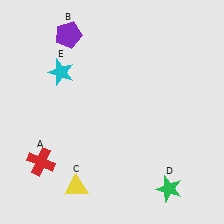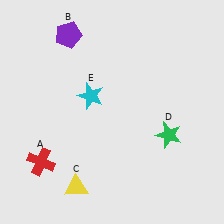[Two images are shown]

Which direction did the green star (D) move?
The green star (D) moved up.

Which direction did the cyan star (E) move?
The cyan star (E) moved right.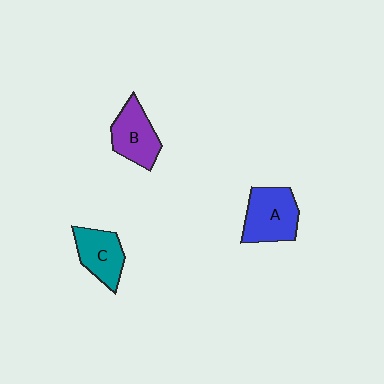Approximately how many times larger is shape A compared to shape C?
Approximately 1.2 times.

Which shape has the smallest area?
Shape C (teal).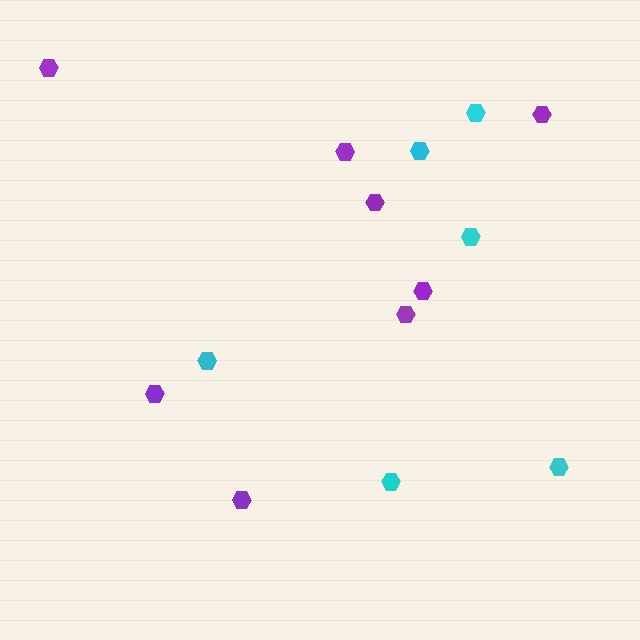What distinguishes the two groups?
There are 2 groups: one group of purple hexagons (8) and one group of cyan hexagons (6).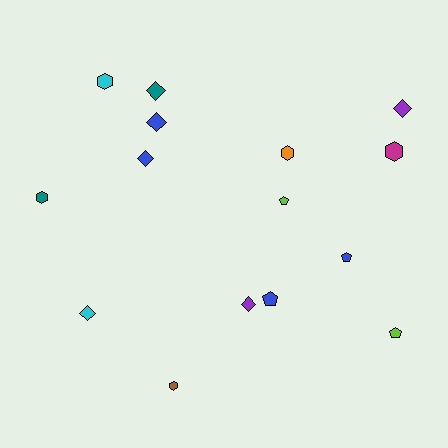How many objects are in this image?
There are 15 objects.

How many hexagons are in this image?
There are 5 hexagons.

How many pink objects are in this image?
There are no pink objects.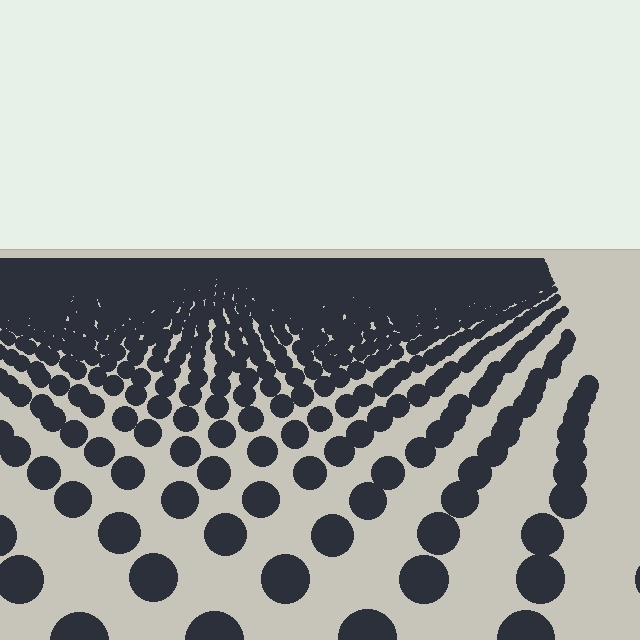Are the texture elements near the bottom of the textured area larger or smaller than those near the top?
Larger. Near the bottom, elements are closer to the viewer and appear at a bigger on-screen size.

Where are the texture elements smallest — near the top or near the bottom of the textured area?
Near the top.